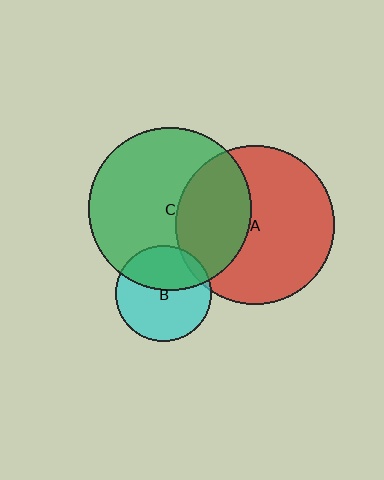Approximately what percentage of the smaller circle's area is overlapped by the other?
Approximately 5%.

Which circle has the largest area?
Circle C (green).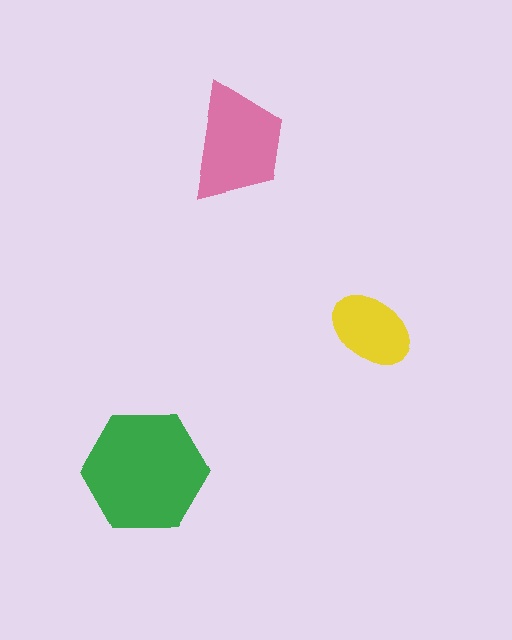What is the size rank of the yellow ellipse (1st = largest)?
3rd.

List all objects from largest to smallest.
The green hexagon, the pink trapezoid, the yellow ellipse.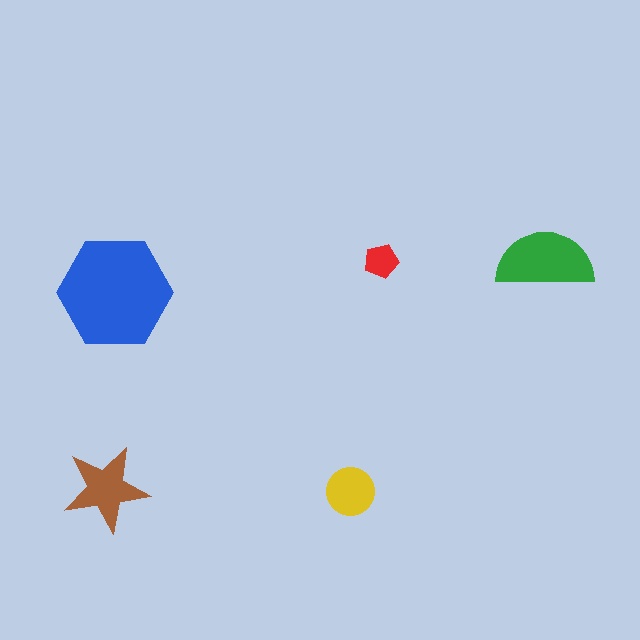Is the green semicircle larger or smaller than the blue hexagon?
Smaller.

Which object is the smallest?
The red pentagon.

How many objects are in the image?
There are 5 objects in the image.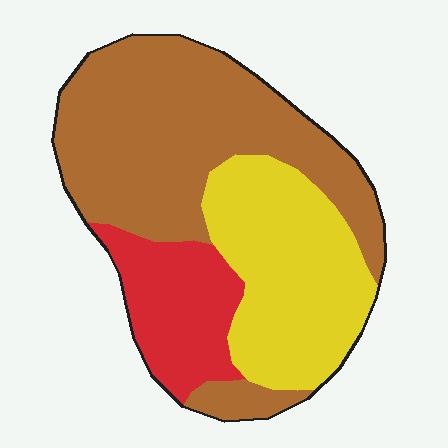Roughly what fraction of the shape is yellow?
Yellow takes up about one third (1/3) of the shape.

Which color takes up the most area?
Brown, at roughly 50%.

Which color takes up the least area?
Red, at roughly 20%.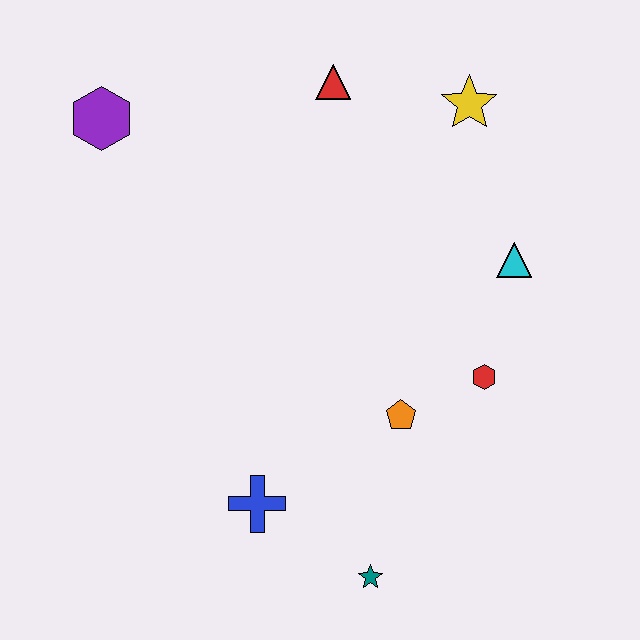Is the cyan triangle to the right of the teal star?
Yes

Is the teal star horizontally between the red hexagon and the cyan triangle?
No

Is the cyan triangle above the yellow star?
No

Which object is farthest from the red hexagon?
The purple hexagon is farthest from the red hexagon.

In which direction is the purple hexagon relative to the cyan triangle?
The purple hexagon is to the left of the cyan triangle.